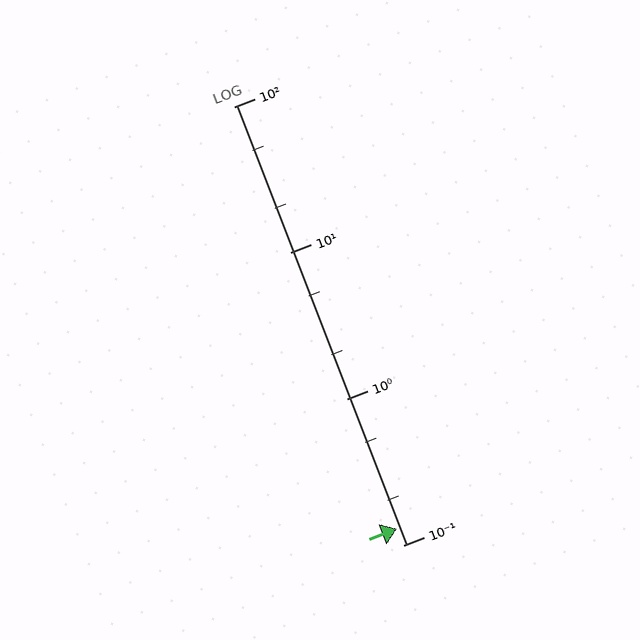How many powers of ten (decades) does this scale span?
The scale spans 3 decades, from 0.1 to 100.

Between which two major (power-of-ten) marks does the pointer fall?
The pointer is between 0.1 and 1.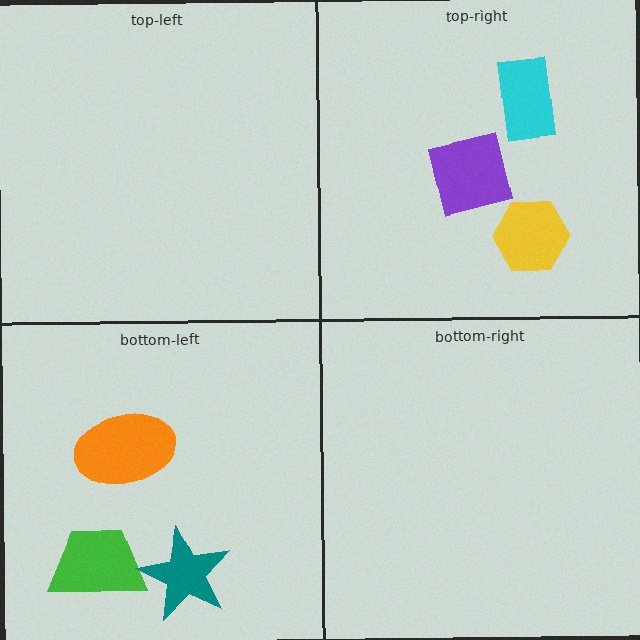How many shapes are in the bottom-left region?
3.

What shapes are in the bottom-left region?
The green trapezoid, the orange ellipse, the teal star.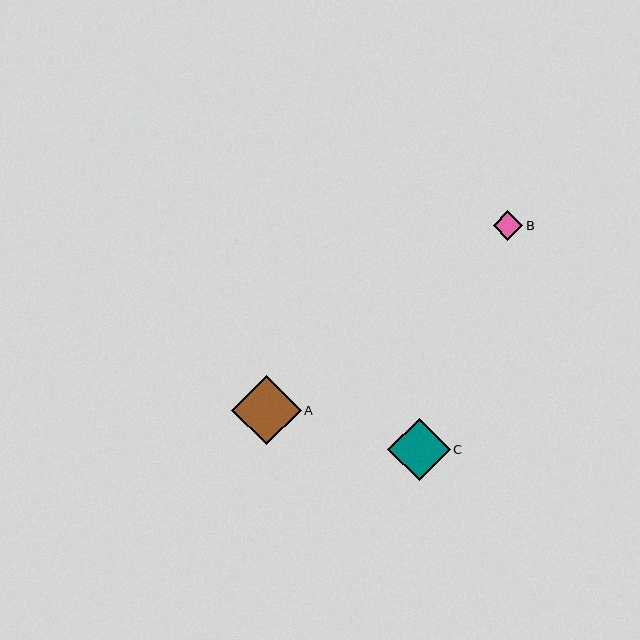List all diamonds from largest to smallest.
From largest to smallest: A, C, B.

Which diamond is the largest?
Diamond A is the largest with a size of approximately 69 pixels.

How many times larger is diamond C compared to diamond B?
Diamond C is approximately 2.1 times the size of diamond B.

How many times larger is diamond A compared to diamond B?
Diamond A is approximately 2.3 times the size of diamond B.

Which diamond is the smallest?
Diamond B is the smallest with a size of approximately 30 pixels.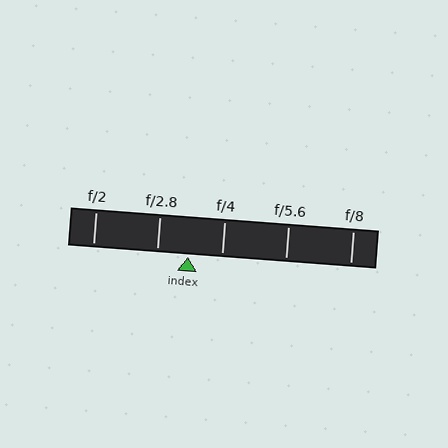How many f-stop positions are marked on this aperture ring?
There are 5 f-stop positions marked.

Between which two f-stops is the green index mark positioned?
The index mark is between f/2.8 and f/4.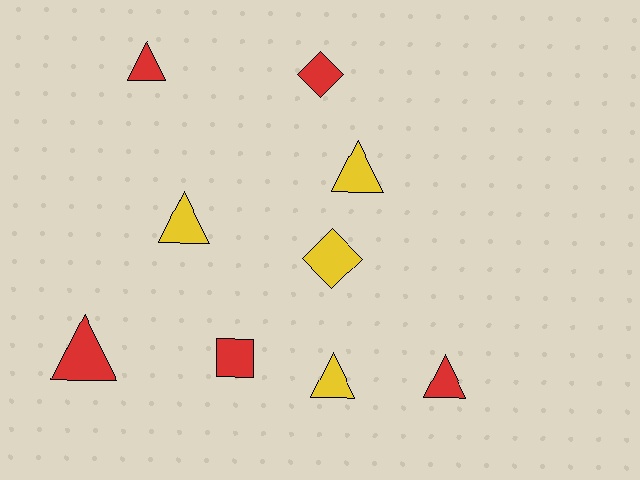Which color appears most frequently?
Red, with 5 objects.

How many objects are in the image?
There are 9 objects.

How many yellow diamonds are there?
There is 1 yellow diamond.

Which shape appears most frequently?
Triangle, with 6 objects.